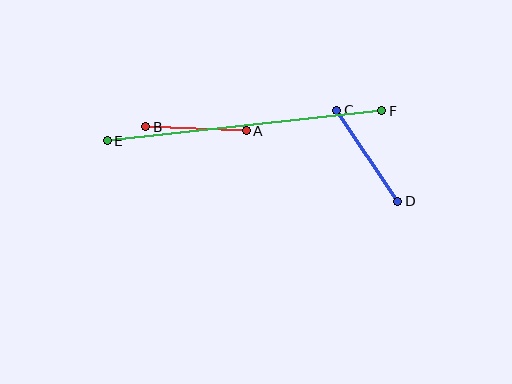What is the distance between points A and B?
The distance is approximately 101 pixels.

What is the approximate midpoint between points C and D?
The midpoint is at approximately (367, 156) pixels.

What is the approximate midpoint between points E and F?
The midpoint is at approximately (244, 126) pixels.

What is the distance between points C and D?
The distance is approximately 110 pixels.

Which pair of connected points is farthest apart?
Points E and F are farthest apart.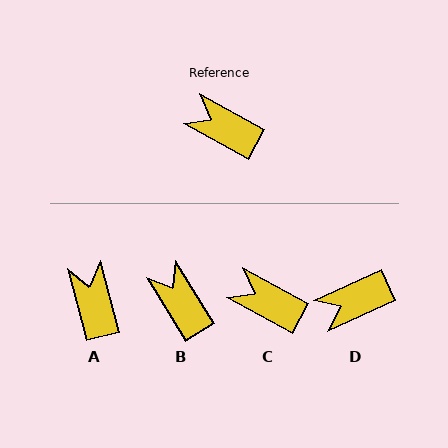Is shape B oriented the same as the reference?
No, it is off by about 29 degrees.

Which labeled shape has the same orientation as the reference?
C.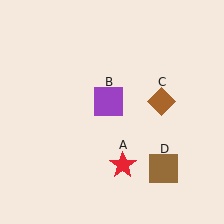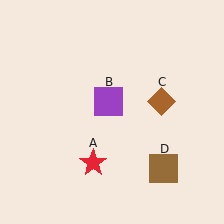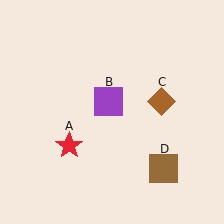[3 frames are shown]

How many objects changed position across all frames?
1 object changed position: red star (object A).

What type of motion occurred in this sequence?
The red star (object A) rotated clockwise around the center of the scene.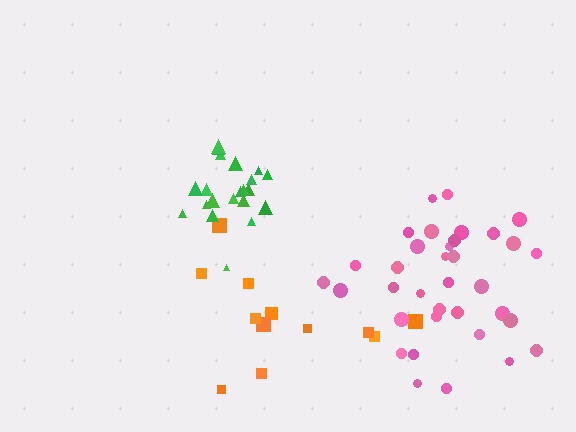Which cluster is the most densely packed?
Green.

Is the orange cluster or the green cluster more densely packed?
Green.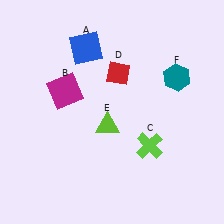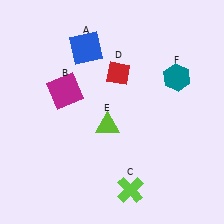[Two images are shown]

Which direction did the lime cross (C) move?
The lime cross (C) moved down.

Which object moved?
The lime cross (C) moved down.